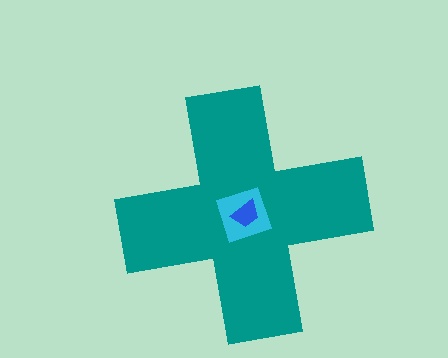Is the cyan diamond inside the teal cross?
Yes.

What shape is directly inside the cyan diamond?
The blue trapezoid.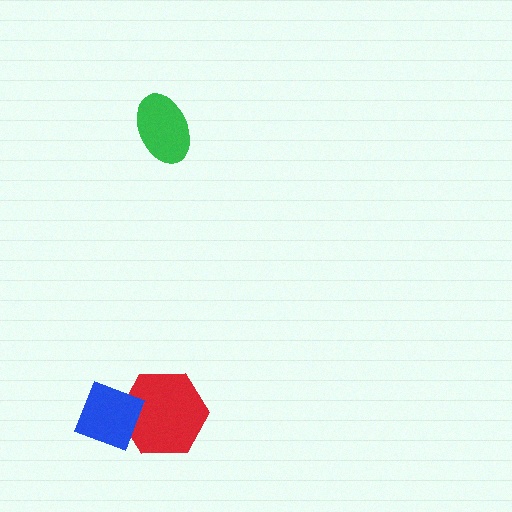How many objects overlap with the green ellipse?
0 objects overlap with the green ellipse.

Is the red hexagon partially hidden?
Yes, it is partially covered by another shape.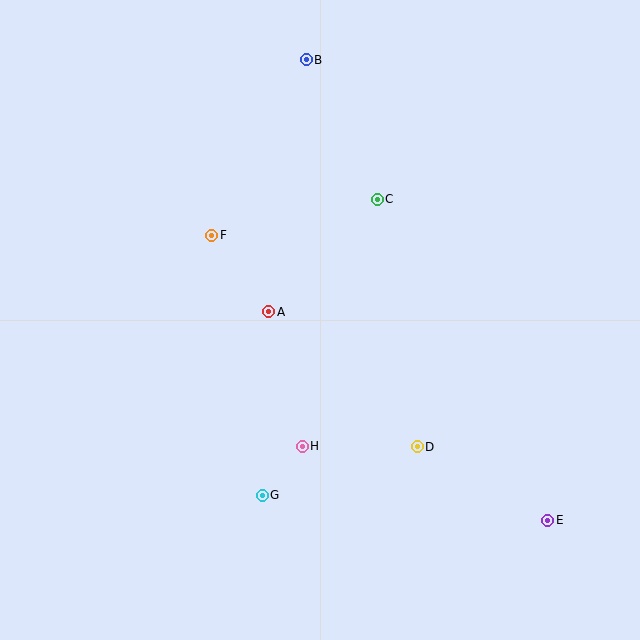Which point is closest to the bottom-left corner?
Point G is closest to the bottom-left corner.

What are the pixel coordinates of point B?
Point B is at (306, 60).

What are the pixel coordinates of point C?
Point C is at (377, 199).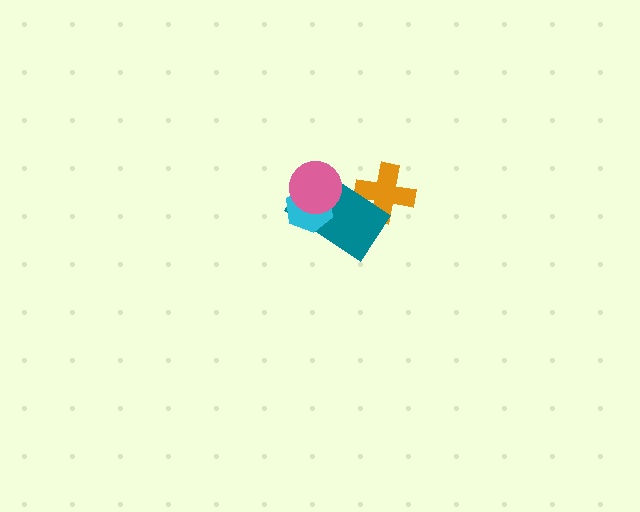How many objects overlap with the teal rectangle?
3 objects overlap with the teal rectangle.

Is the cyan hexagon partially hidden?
Yes, it is partially covered by another shape.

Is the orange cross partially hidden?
Yes, it is partially covered by another shape.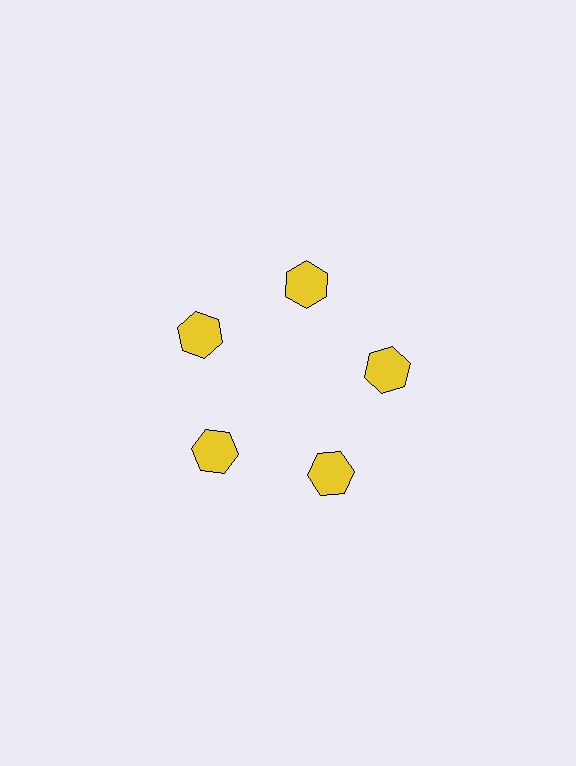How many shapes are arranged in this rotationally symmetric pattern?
There are 5 shapes, arranged in 5 groups of 1.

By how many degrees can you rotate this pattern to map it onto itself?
The pattern maps onto itself every 72 degrees of rotation.